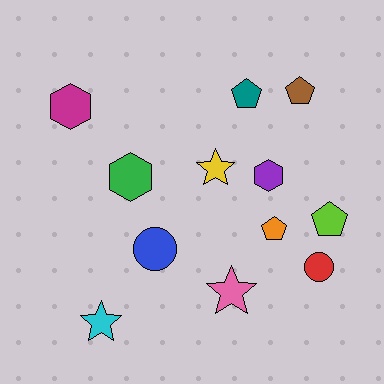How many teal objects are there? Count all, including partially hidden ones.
There is 1 teal object.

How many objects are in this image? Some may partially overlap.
There are 12 objects.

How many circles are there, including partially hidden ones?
There are 2 circles.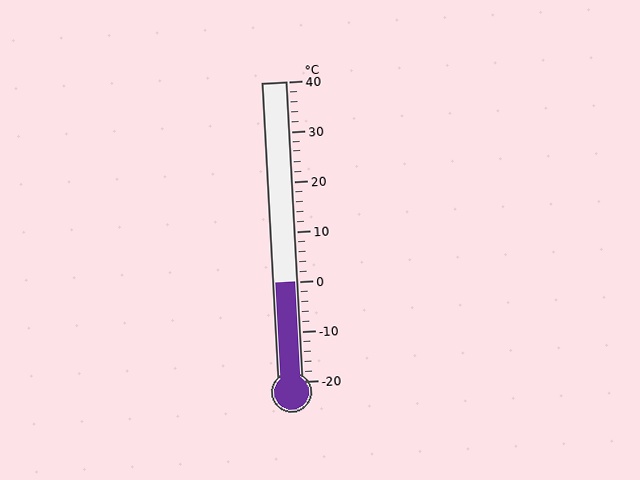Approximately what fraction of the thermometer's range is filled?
The thermometer is filled to approximately 35% of its range.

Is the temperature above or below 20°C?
The temperature is below 20°C.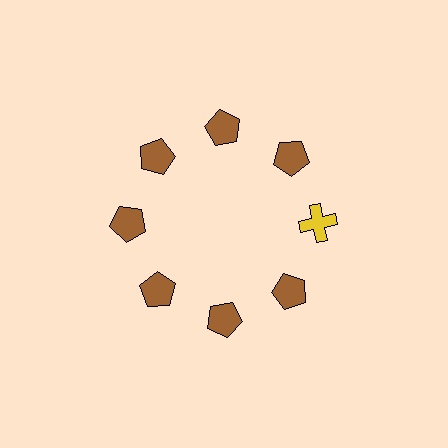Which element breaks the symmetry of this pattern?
The yellow cross at roughly the 3 o'clock position breaks the symmetry. All other shapes are brown pentagons.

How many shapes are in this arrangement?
There are 8 shapes arranged in a ring pattern.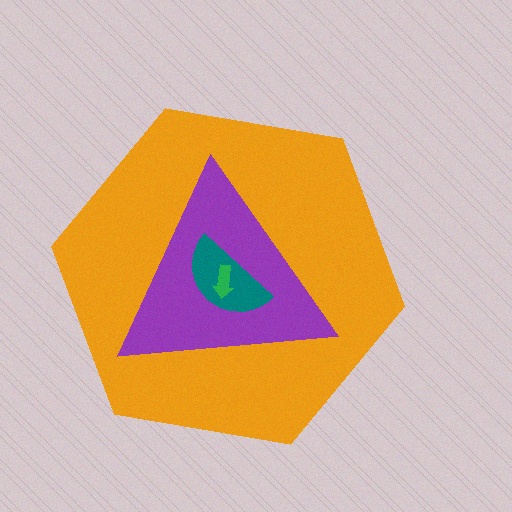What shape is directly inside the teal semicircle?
The green arrow.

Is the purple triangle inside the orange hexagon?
Yes.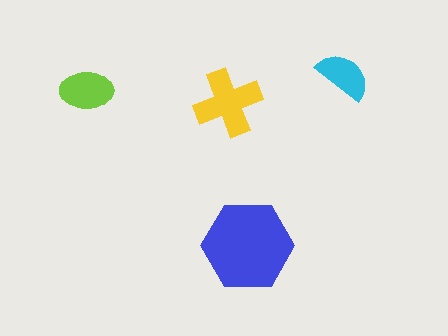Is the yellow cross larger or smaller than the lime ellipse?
Larger.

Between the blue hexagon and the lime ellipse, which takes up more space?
The blue hexagon.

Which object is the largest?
The blue hexagon.